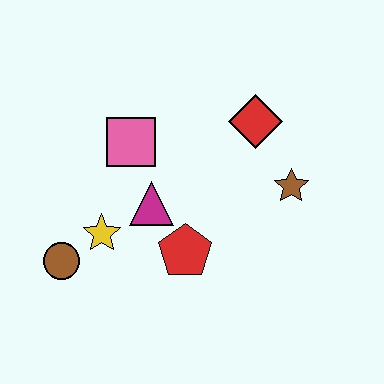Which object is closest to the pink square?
The magenta triangle is closest to the pink square.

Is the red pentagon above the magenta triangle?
No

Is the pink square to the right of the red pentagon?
No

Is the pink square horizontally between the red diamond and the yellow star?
Yes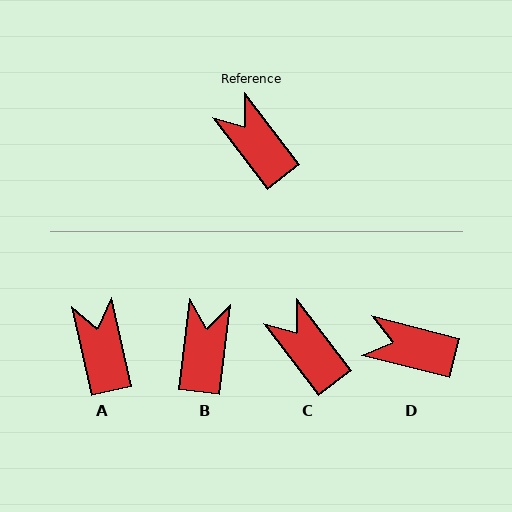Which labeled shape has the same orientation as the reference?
C.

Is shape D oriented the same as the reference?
No, it is off by about 38 degrees.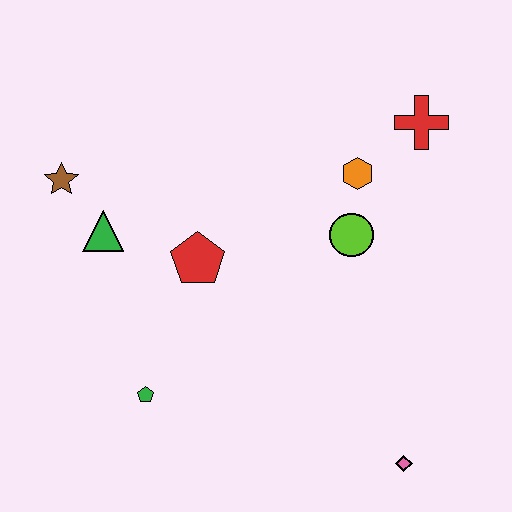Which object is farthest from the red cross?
The green pentagon is farthest from the red cross.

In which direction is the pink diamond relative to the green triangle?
The pink diamond is to the right of the green triangle.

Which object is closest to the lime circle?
The orange hexagon is closest to the lime circle.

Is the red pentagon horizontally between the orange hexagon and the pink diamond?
No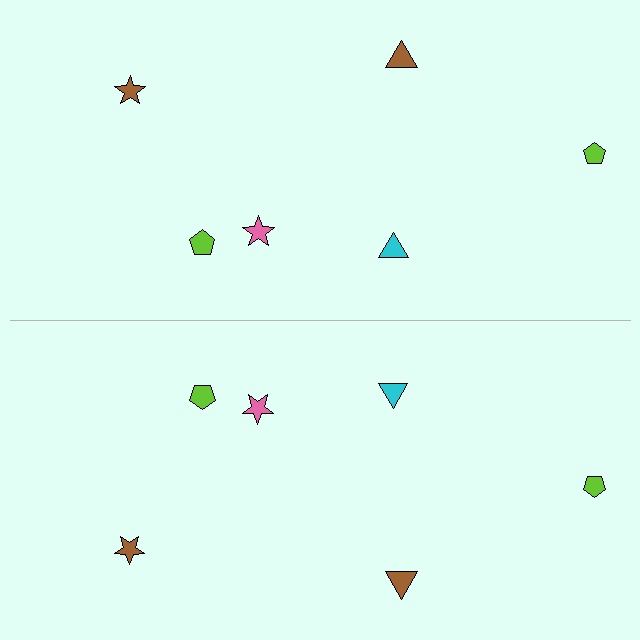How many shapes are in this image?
There are 12 shapes in this image.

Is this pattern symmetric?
Yes, this pattern has bilateral (reflection) symmetry.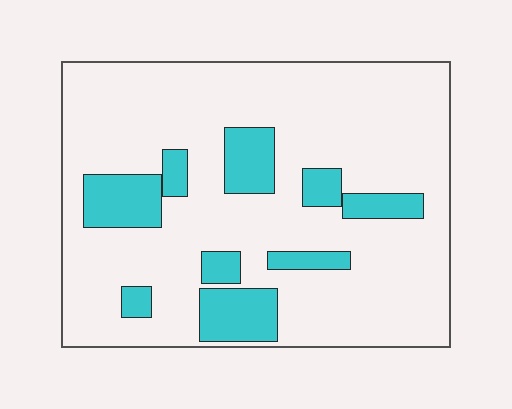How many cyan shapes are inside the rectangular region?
9.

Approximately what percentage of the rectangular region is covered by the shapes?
Approximately 20%.